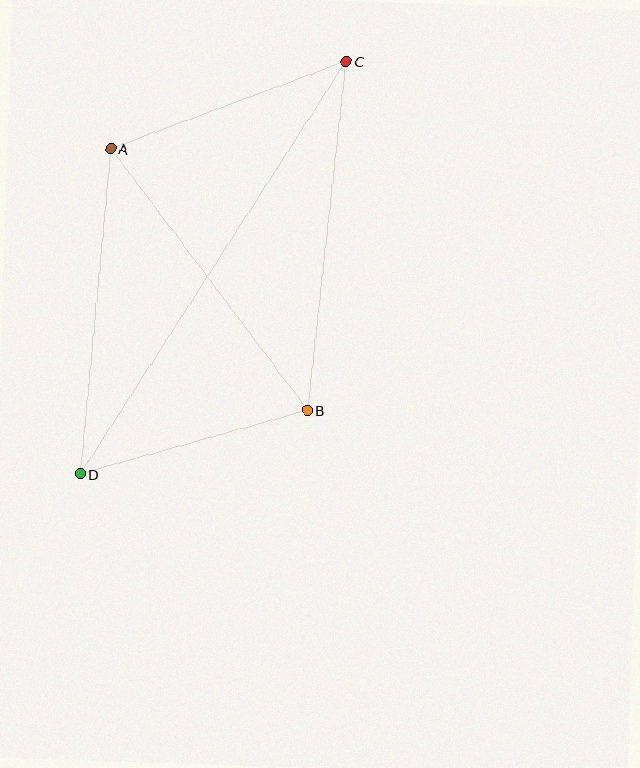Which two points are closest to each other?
Points B and D are closest to each other.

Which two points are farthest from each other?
Points C and D are farthest from each other.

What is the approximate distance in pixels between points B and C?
The distance between B and C is approximately 351 pixels.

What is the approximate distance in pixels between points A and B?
The distance between A and B is approximately 327 pixels.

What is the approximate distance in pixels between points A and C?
The distance between A and C is approximately 251 pixels.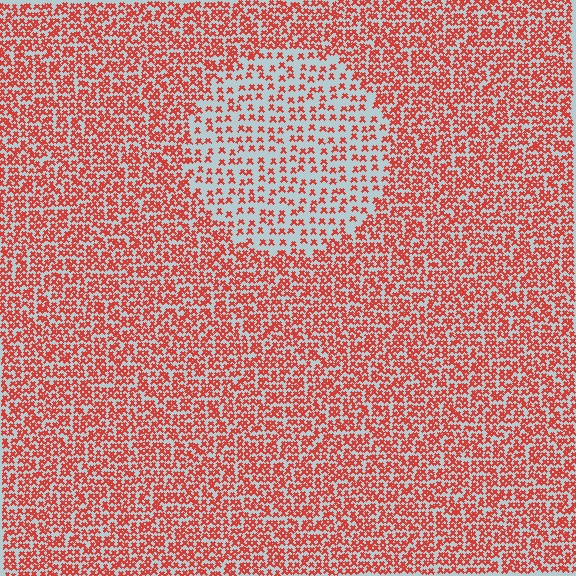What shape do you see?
I see a circle.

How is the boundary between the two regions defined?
The boundary is defined by a change in element density (approximately 2.1x ratio). All elements are the same color, size, and shape.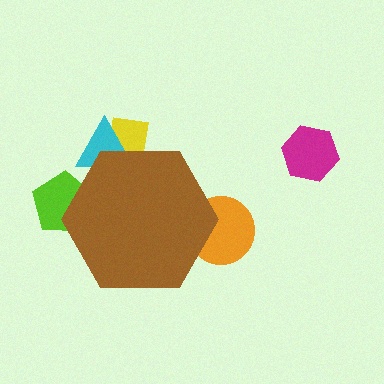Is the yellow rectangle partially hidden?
Yes, the yellow rectangle is partially hidden behind the brown hexagon.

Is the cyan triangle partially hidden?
Yes, the cyan triangle is partially hidden behind the brown hexagon.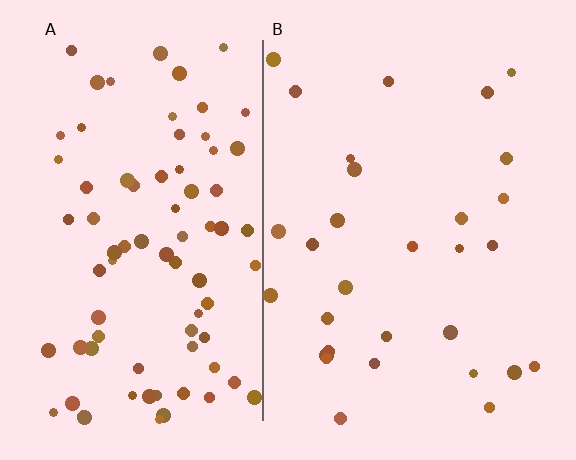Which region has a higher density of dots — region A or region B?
A (the left).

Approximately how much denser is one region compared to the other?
Approximately 2.7× — region A over region B.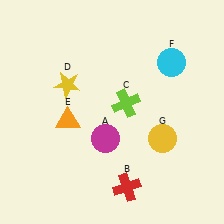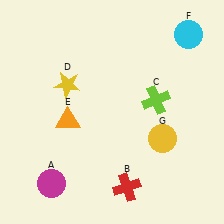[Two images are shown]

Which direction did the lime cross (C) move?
The lime cross (C) moved right.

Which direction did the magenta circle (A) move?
The magenta circle (A) moved left.